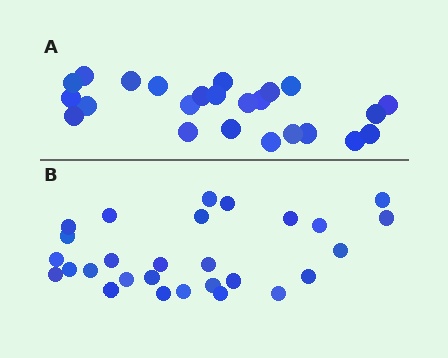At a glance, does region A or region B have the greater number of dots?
Region B (the bottom region) has more dots.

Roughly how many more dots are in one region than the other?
Region B has about 4 more dots than region A.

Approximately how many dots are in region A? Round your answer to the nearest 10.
About 20 dots. (The exact count is 24, which rounds to 20.)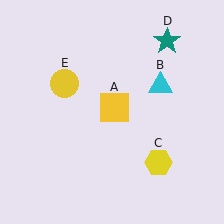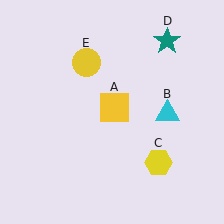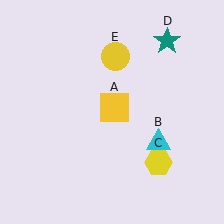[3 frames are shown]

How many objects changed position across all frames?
2 objects changed position: cyan triangle (object B), yellow circle (object E).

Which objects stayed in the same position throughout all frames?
Yellow square (object A) and yellow hexagon (object C) and teal star (object D) remained stationary.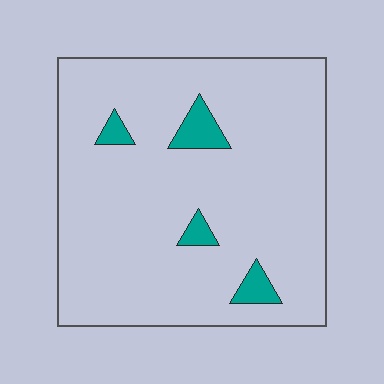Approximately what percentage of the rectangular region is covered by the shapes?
Approximately 5%.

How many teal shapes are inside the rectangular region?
4.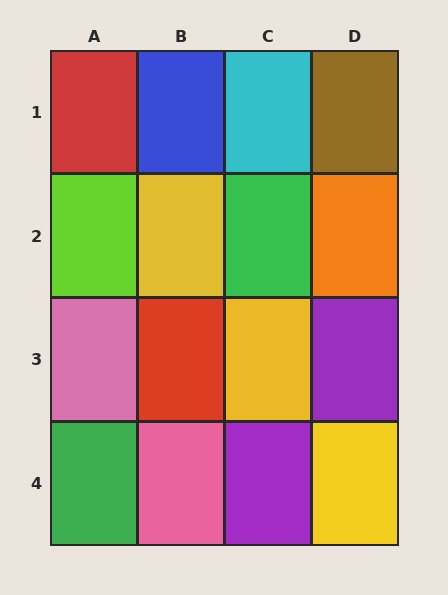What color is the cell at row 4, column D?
Yellow.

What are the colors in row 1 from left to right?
Red, blue, cyan, brown.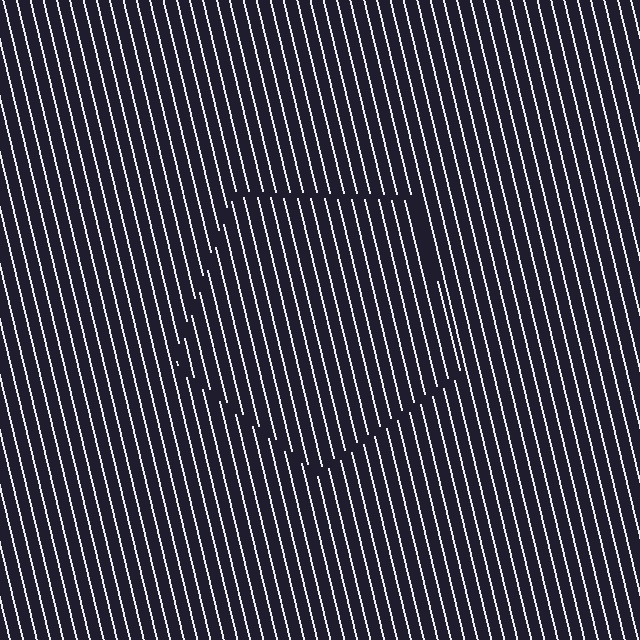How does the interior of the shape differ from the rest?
The interior of the shape contains the same grating, shifted by half a period — the contour is defined by the phase discontinuity where line-ends from the inner and outer gratings abut.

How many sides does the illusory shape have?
5 sides — the line-ends trace a pentagon.